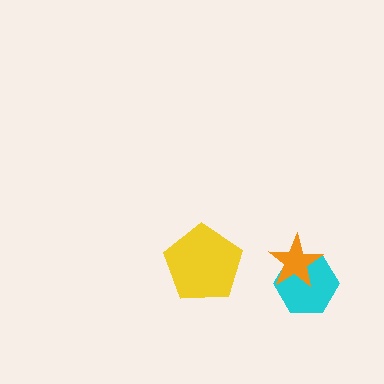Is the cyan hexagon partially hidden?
Yes, it is partially covered by another shape.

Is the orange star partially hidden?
No, no other shape covers it.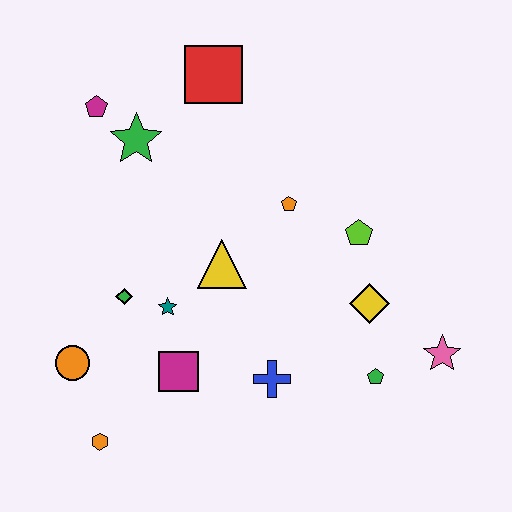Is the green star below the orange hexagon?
No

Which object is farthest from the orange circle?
The pink star is farthest from the orange circle.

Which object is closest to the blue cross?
The magenta square is closest to the blue cross.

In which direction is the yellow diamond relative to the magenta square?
The yellow diamond is to the right of the magenta square.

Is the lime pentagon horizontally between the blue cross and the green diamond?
No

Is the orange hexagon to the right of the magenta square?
No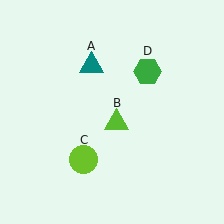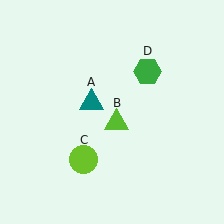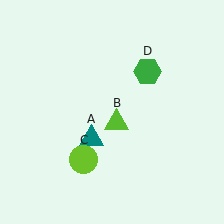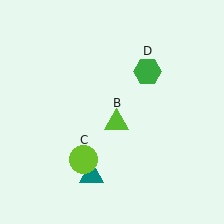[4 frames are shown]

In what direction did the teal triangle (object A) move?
The teal triangle (object A) moved down.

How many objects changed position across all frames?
1 object changed position: teal triangle (object A).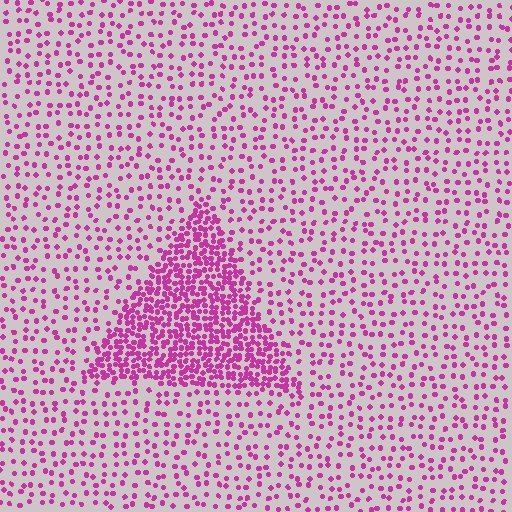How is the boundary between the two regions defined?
The boundary is defined by a change in element density (approximately 2.9x ratio). All elements are the same color, size, and shape.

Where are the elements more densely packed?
The elements are more densely packed inside the triangle boundary.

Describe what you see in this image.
The image contains small magenta elements arranged at two different densities. A triangle-shaped region is visible where the elements are more densely packed than the surrounding area.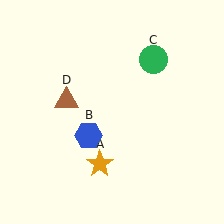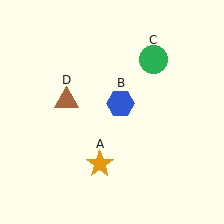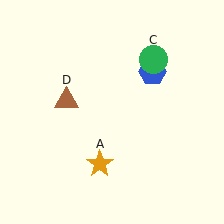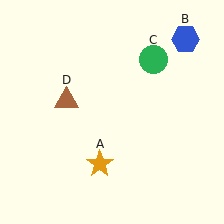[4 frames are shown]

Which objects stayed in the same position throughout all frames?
Orange star (object A) and green circle (object C) and brown triangle (object D) remained stationary.